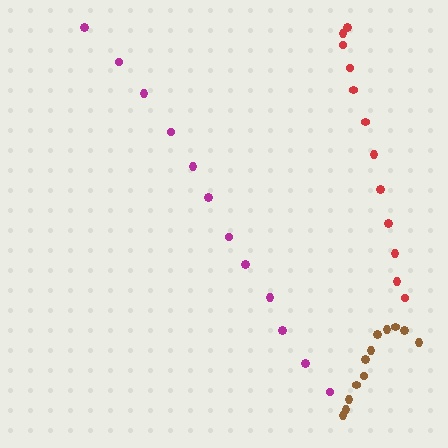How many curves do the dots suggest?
There are 3 distinct paths.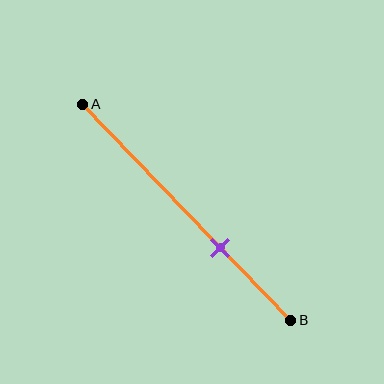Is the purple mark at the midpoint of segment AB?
No, the mark is at about 65% from A, not at the 50% midpoint.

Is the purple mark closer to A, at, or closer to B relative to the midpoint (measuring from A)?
The purple mark is closer to point B than the midpoint of segment AB.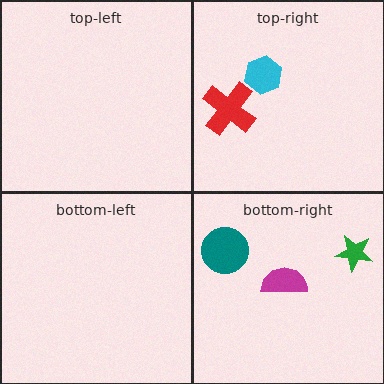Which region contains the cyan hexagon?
The top-right region.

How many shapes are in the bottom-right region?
3.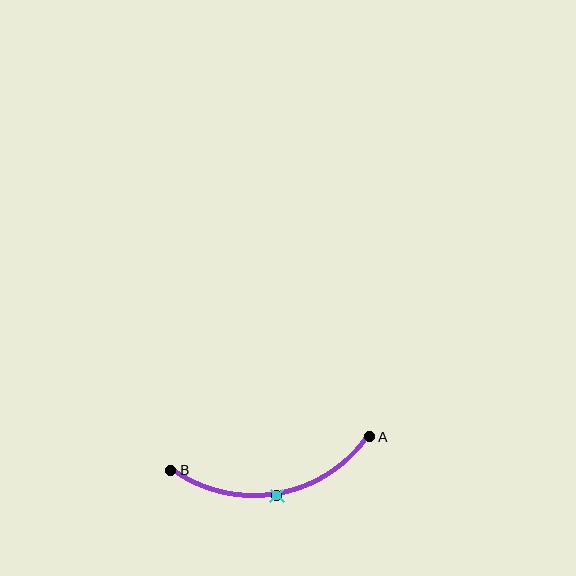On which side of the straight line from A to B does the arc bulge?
The arc bulges below the straight line connecting A and B.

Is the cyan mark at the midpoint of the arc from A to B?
Yes. The cyan mark lies on the arc at equal arc-length from both A and B — it is the arc midpoint.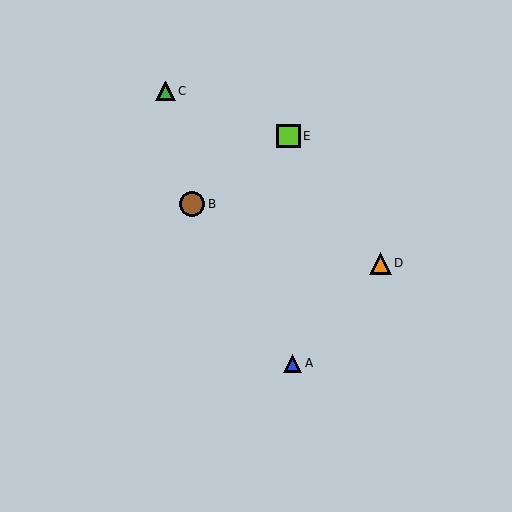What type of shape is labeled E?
Shape E is a lime square.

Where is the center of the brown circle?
The center of the brown circle is at (192, 204).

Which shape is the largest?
The brown circle (labeled B) is the largest.